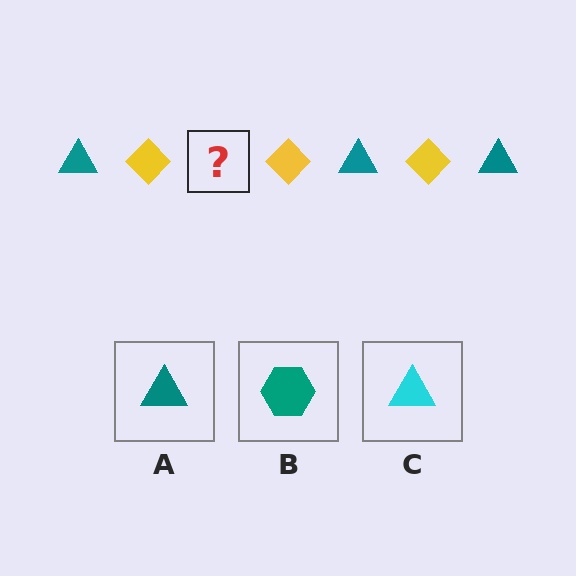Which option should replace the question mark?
Option A.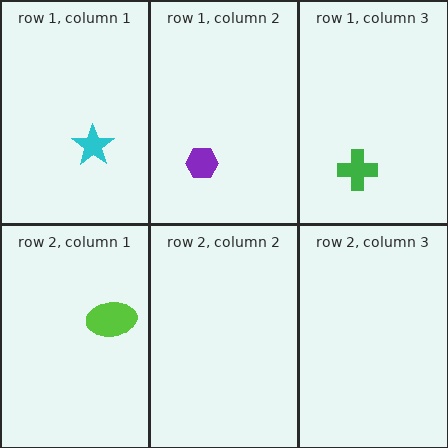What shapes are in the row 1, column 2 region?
The purple hexagon.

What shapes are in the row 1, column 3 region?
The green cross.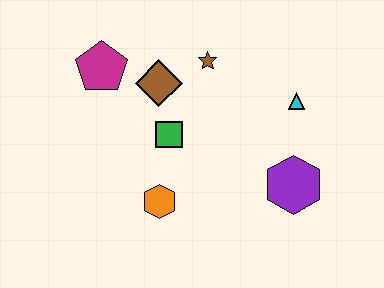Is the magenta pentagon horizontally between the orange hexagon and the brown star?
No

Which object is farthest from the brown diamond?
The purple hexagon is farthest from the brown diamond.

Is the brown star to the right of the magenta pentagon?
Yes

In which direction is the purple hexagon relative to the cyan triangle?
The purple hexagon is below the cyan triangle.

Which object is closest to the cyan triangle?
The purple hexagon is closest to the cyan triangle.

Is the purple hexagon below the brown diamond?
Yes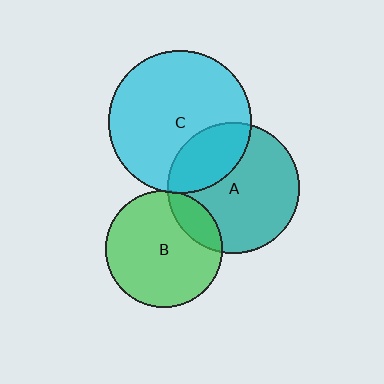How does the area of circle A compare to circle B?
Approximately 1.3 times.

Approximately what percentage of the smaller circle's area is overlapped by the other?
Approximately 15%.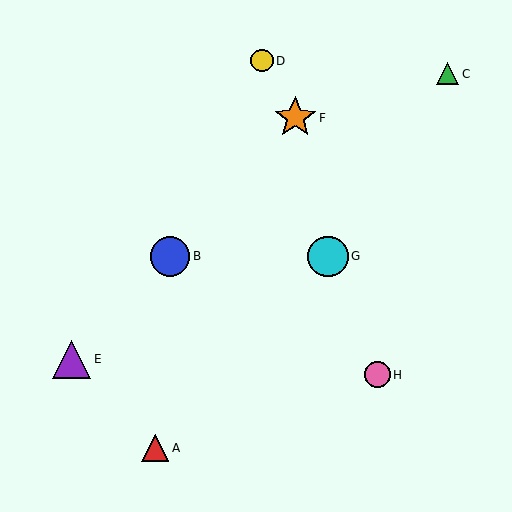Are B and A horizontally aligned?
No, B is at y≈257 and A is at y≈448.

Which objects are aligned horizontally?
Objects B, G are aligned horizontally.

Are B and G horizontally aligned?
Yes, both are at y≈257.